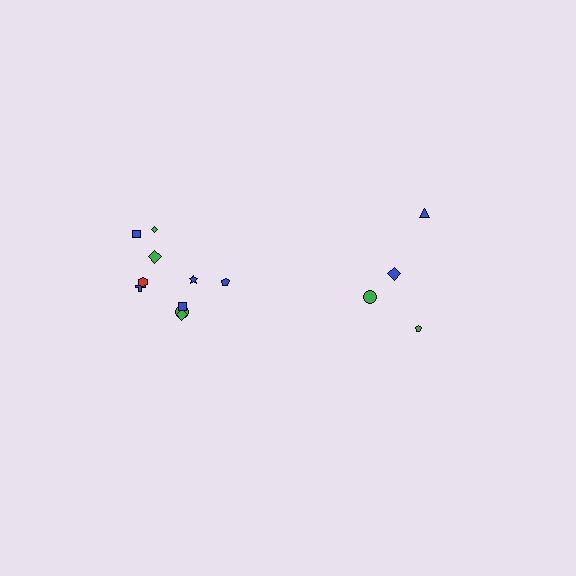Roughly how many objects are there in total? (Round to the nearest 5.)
Roughly 15 objects in total.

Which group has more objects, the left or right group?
The left group.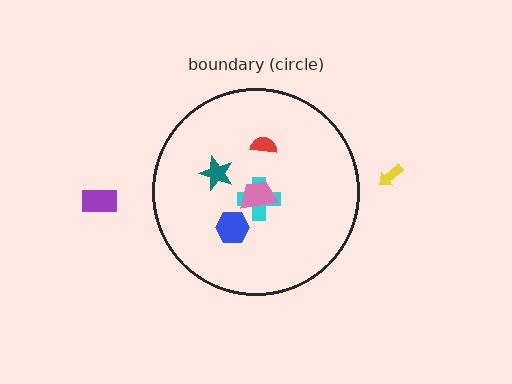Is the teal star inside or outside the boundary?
Inside.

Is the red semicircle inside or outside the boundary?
Inside.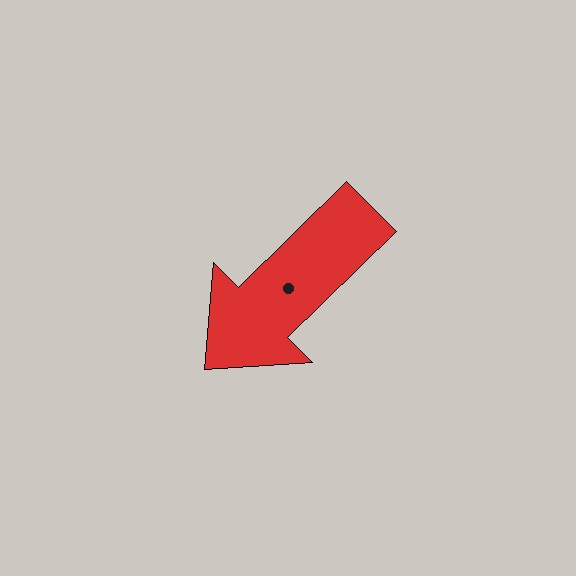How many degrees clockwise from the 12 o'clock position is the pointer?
Approximately 226 degrees.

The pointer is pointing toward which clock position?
Roughly 8 o'clock.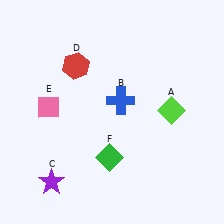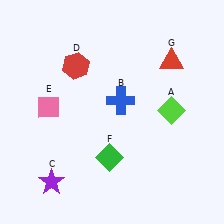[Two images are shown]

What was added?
A red triangle (G) was added in Image 2.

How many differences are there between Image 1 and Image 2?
There is 1 difference between the two images.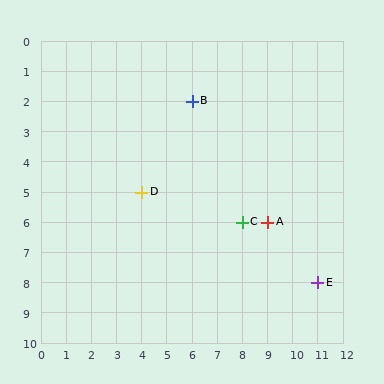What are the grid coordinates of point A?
Point A is at grid coordinates (9, 6).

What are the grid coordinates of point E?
Point E is at grid coordinates (11, 8).